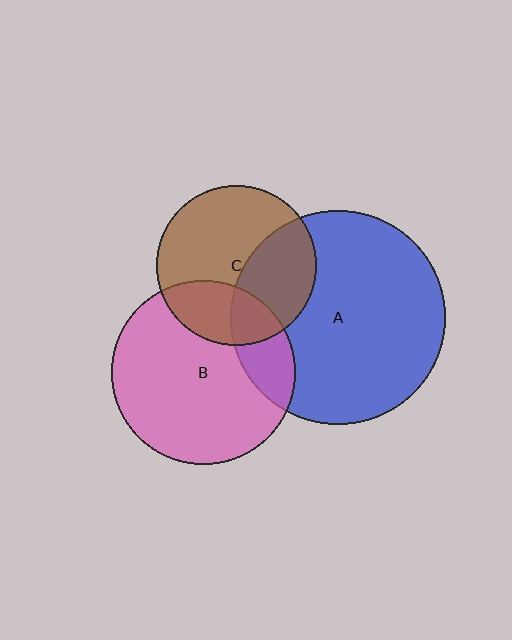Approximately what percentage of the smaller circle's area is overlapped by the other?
Approximately 25%.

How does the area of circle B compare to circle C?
Approximately 1.3 times.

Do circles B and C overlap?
Yes.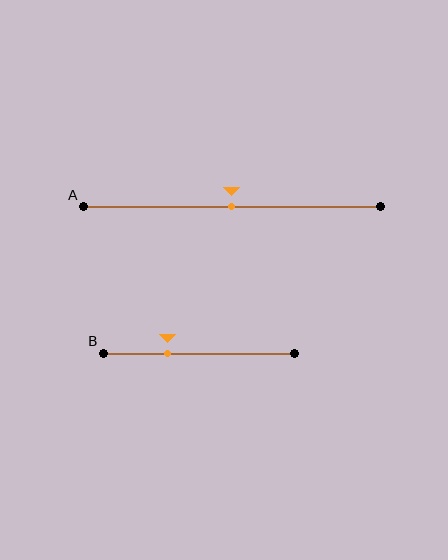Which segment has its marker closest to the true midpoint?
Segment A has its marker closest to the true midpoint.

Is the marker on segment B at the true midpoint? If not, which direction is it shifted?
No, the marker on segment B is shifted to the left by about 17% of the segment length.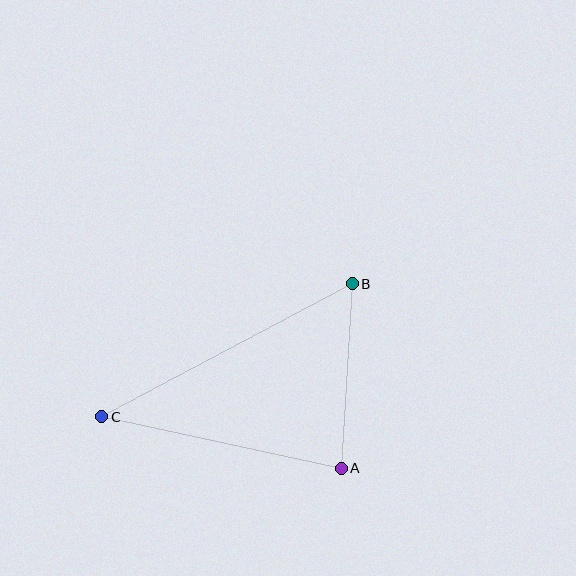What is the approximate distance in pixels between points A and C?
The distance between A and C is approximately 245 pixels.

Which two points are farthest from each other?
Points B and C are farthest from each other.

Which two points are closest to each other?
Points A and B are closest to each other.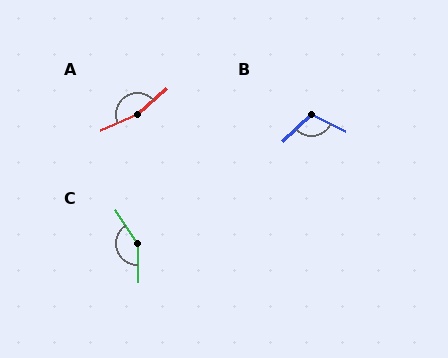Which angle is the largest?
A, at approximately 163 degrees.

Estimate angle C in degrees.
Approximately 148 degrees.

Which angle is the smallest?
B, at approximately 110 degrees.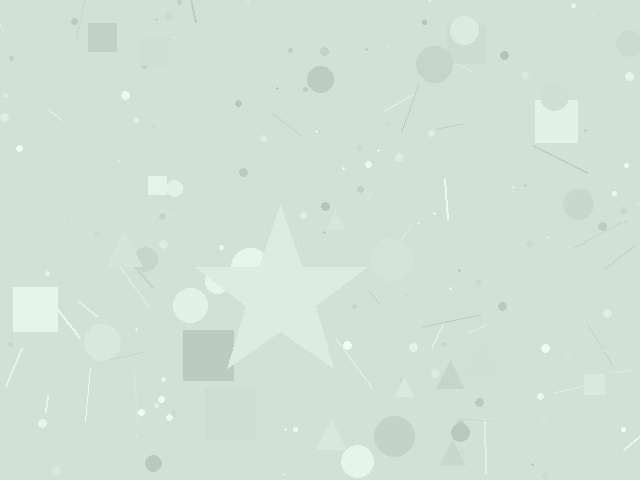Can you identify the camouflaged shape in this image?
The camouflaged shape is a star.